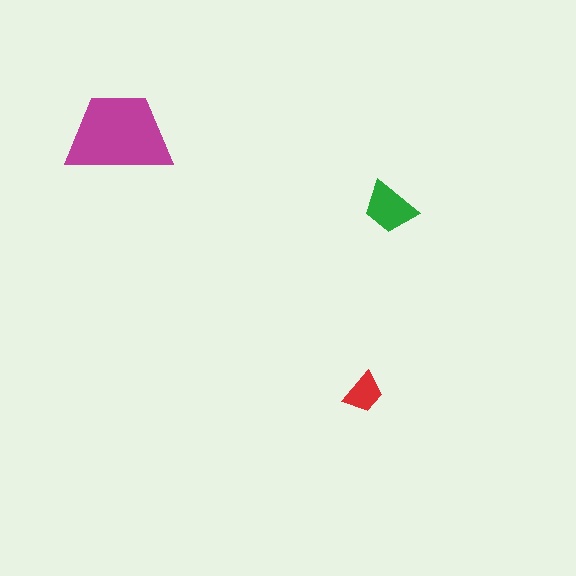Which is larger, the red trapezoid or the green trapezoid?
The green one.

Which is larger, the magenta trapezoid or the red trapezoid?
The magenta one.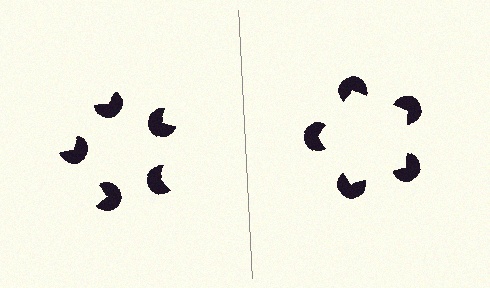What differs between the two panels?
The pac-man discs are positioned identically on both sides; only the wedge orientations differ. On the right they align to a pentagon; on the left they are misaligned.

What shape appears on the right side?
An illusory pentagon.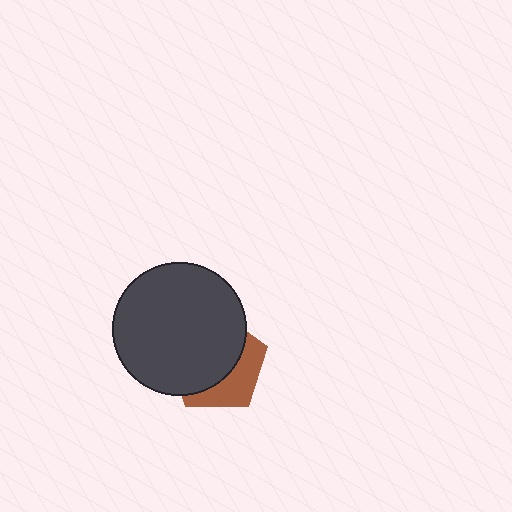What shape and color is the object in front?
The object in front is a dark gray circle.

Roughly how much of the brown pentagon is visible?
A small part of it is visible (roughly 37%).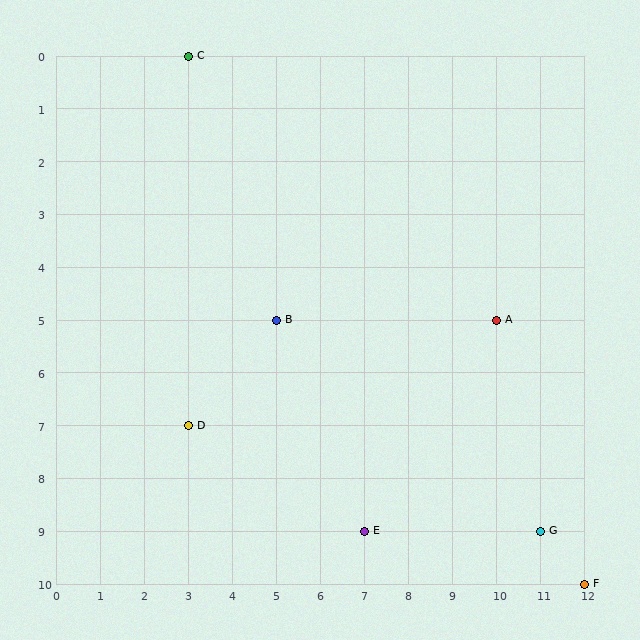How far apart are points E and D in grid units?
Points E and D are 4 columns and 2 rows apart (about 4.5 grid units diagonally).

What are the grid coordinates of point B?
Point B is at grid coordinates (5, 5).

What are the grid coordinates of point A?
Point A is at grid coordinates (10, 5).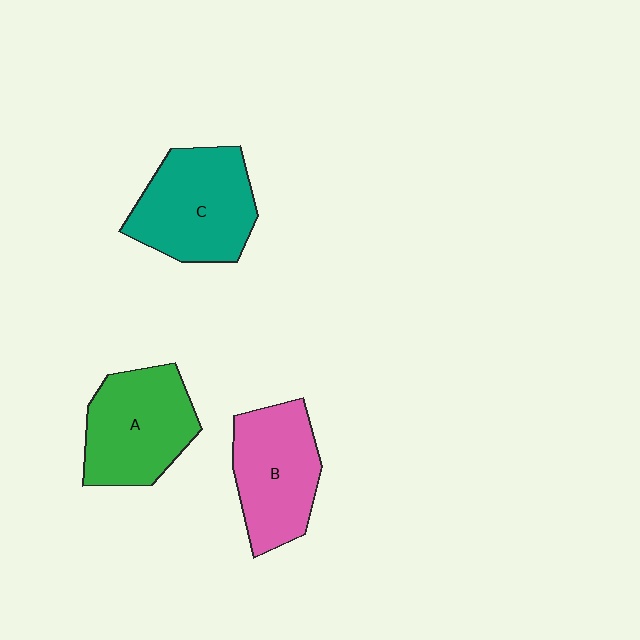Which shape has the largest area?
Shape C (teal).